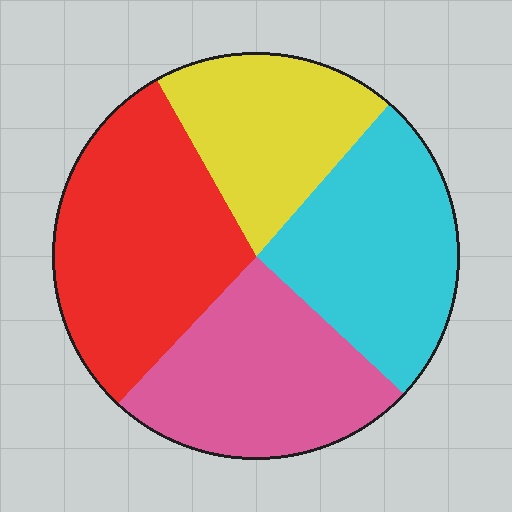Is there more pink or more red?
Red.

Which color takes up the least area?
Yellow, at roughly 20%.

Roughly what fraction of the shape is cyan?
Cyan covers about 25% of the shape.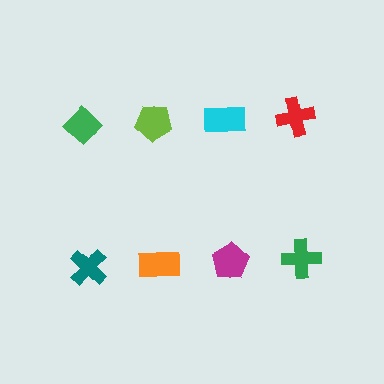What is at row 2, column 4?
A green cross.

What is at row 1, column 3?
A cyan rectangle.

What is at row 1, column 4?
A red cross.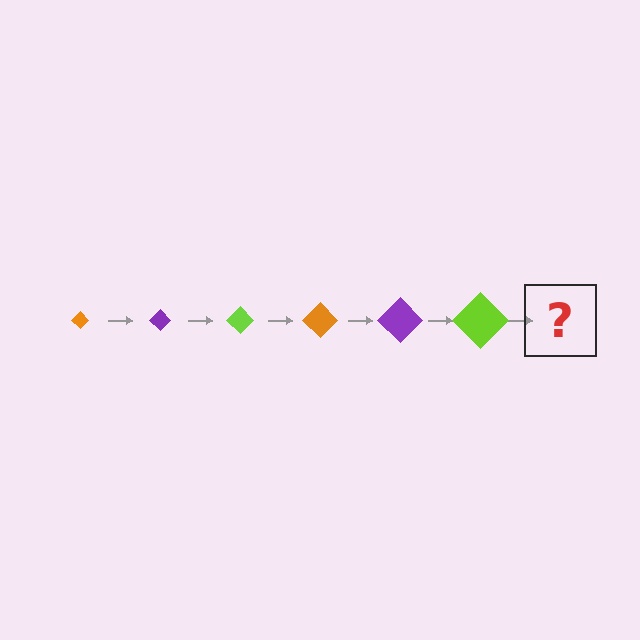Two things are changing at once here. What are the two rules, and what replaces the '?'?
The two rules are that the diamond grows larger each step and the color cycles through orange, purple, and lime. The '?' should be an orange diamond, larger than the previous one.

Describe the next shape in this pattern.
It should be an orange diamond, larger than the previous one.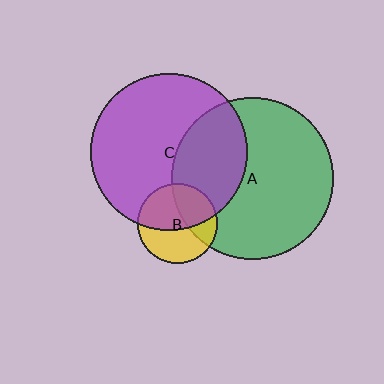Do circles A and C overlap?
Yes.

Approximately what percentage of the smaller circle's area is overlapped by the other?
Approximately 35%.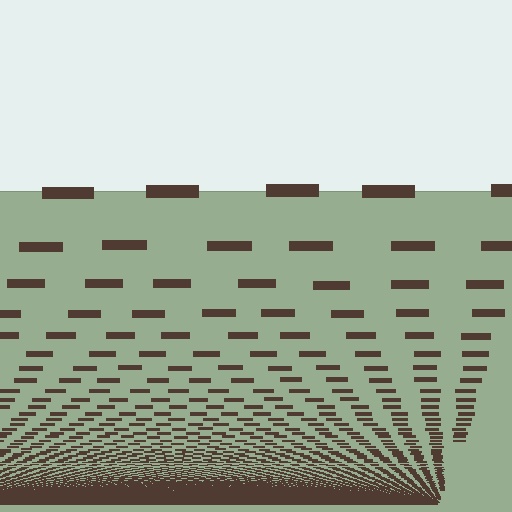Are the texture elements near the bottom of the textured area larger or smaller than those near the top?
Smaller. The gradient is inverted — elements near the bottom are smaller and denser.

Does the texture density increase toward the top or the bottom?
Density increases toward the bottom.